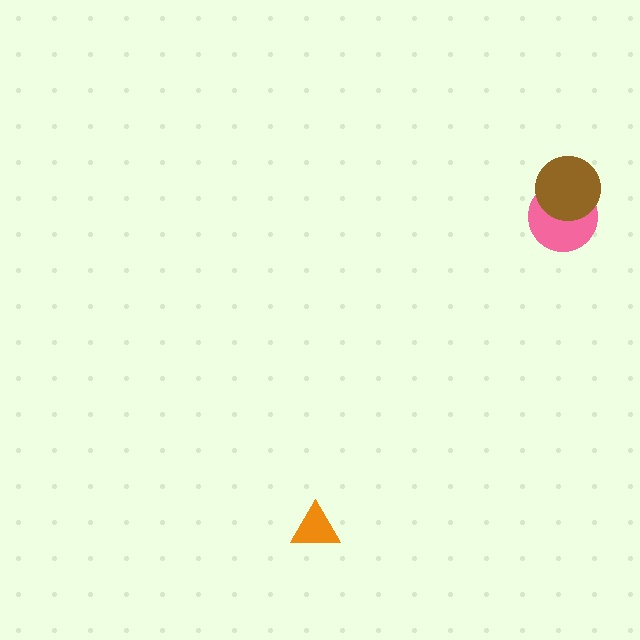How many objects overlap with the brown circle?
1 object overlaps with the brown circle.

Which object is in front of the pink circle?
The brown circle is in front of the pink circle.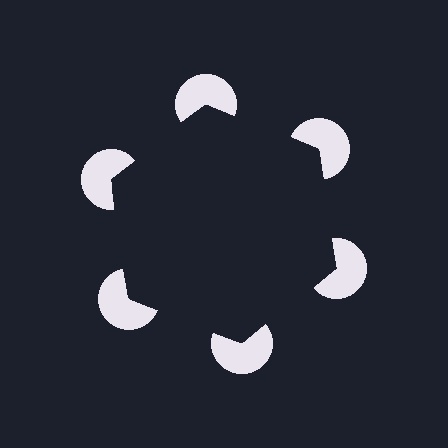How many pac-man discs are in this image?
There are 6 — one at each vertex of the illusory hexagon.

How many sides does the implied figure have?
6 sides.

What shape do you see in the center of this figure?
An illusory hexagon — its edges are inferred from the aligned wedge cuts in the pac-man discs, not physically drawn.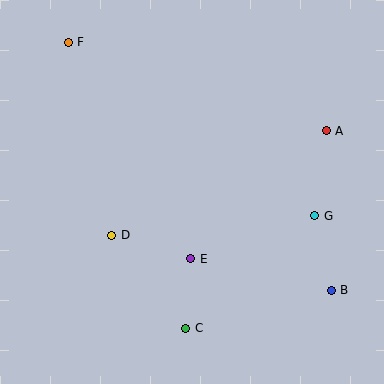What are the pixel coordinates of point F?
Point F is at (68, 42).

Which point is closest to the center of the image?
Point E at (191, 259) is closest to the center.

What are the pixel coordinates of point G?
Point G is at (315, 216).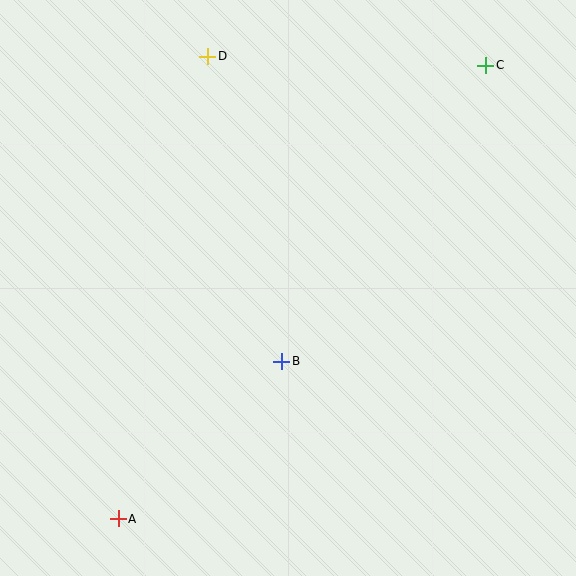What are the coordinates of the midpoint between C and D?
The midpoint between C and D is at (347, 61).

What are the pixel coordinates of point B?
Point B is at (282, 361).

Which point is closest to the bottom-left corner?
Point A is closest to the bottom-left corner.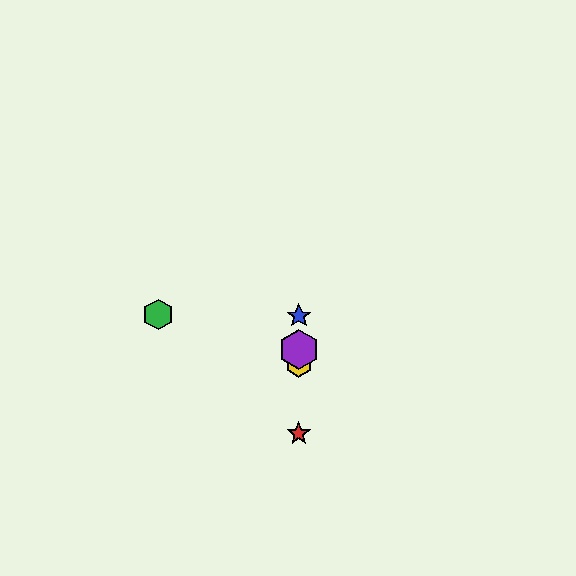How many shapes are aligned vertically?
4 shapes (the red star, the blue star, the yellow hexagon, the purple hexagon) are aligned vertically.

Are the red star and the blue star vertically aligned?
Yes, both are at x≈299.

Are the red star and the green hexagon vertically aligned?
No, the red star is at x≈299 and the green hexagon is at x≈158.